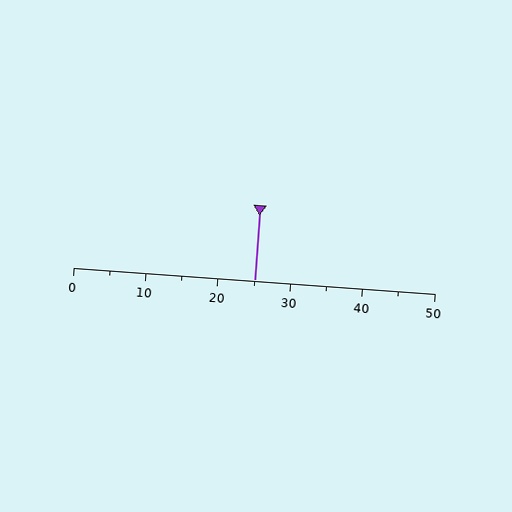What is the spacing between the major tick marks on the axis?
The major ticks are spaced 10 apart.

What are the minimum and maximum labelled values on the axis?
The axis runs from 0 to 50.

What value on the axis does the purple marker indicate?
The marker indicates approximately 25.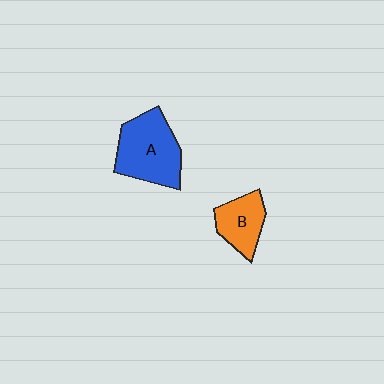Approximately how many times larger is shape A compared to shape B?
Approximately 1.7 times.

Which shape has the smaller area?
Shape B (orange).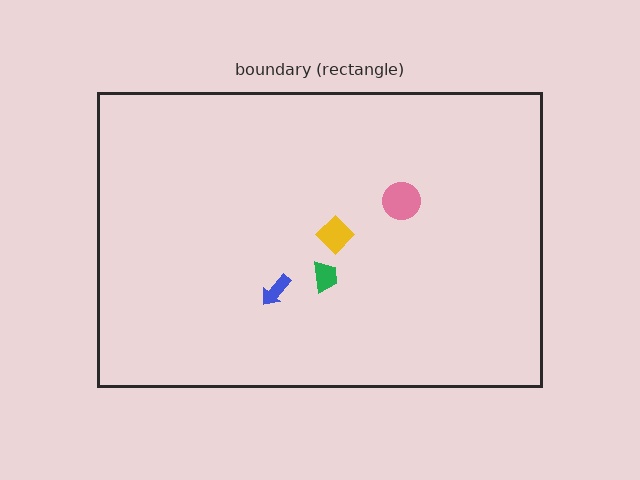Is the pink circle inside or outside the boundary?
Inside.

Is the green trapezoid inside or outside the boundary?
Inside.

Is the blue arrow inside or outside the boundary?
Inside.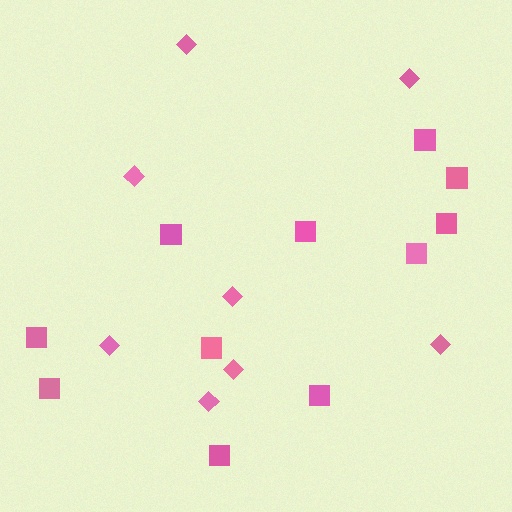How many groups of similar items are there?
There are 2 groups: one group of squares (11) and one group of diamonds (8).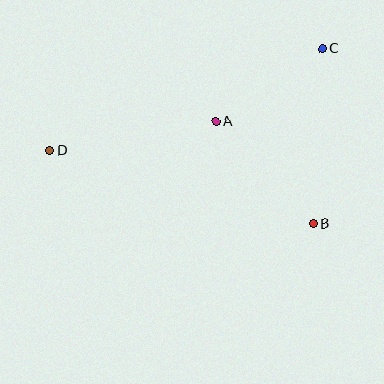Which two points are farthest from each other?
Points C and D are farthest from each other.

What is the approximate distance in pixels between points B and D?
The distance between B and D is approximately 274 pixels.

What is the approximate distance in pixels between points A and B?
The distance between A and B is approximately 141 pixels.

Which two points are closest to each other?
Points A and C are closest to each other.